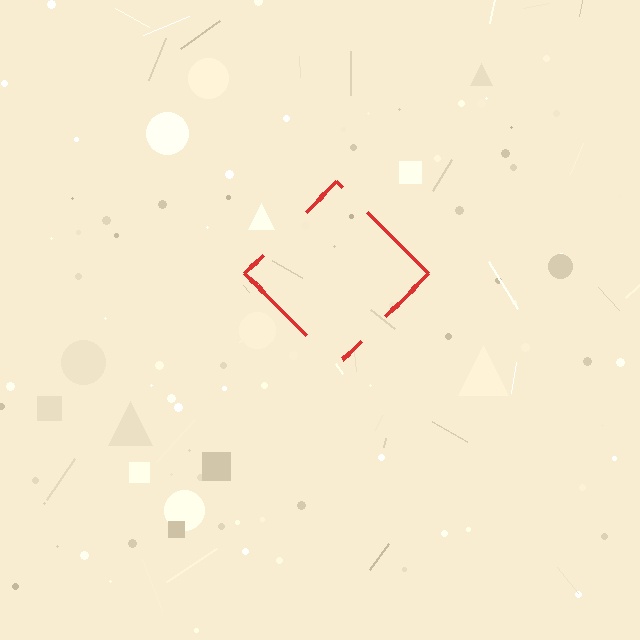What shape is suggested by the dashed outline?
The dashed outline suggests a diamond.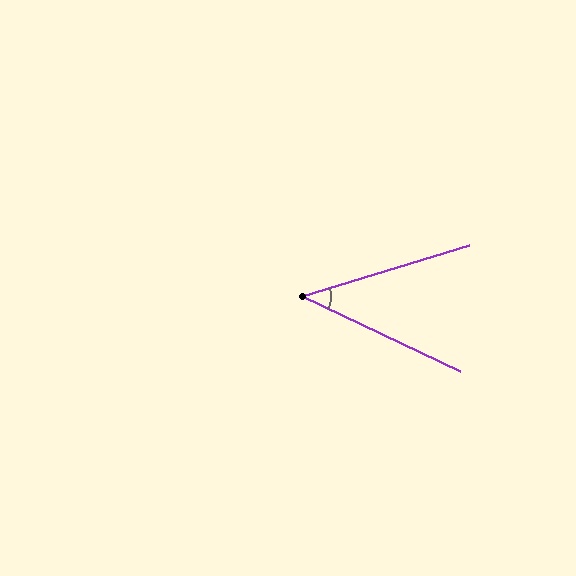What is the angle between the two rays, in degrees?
Approximately 42 degrees.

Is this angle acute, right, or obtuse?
It is acute.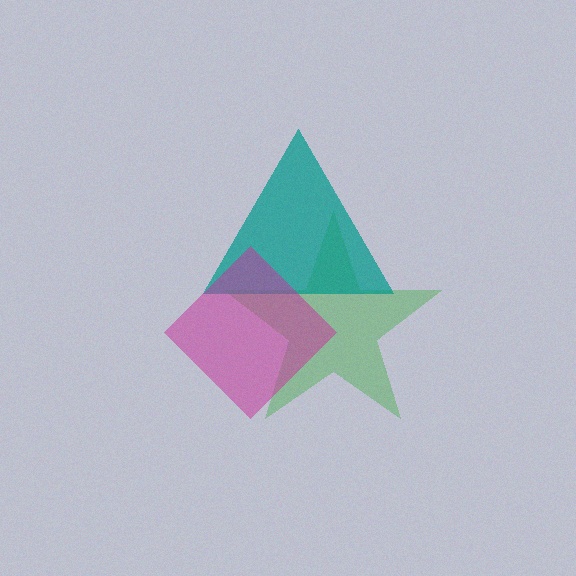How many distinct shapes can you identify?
There are 3 distinct shapes: a green star, a teal triangle, a magenta diamond.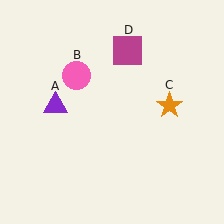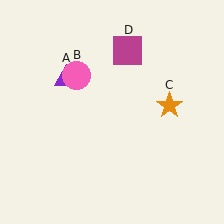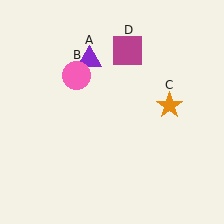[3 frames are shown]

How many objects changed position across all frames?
1 object changed position: purple triangle (object A).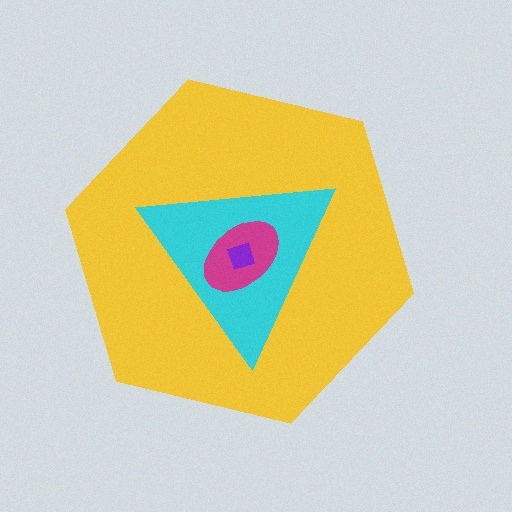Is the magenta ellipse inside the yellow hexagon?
Yes.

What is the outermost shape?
The yellow hexagon.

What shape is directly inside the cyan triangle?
The magenta ellipse.